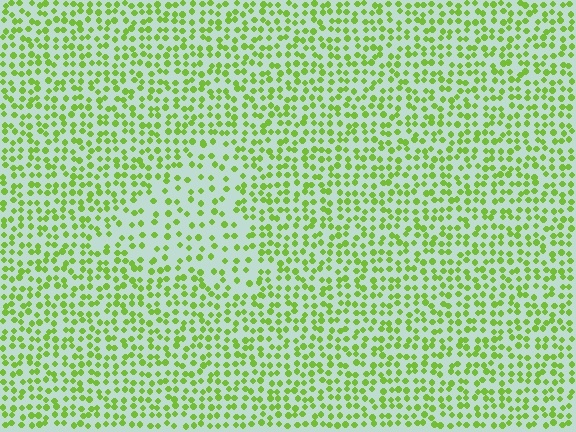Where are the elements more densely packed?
The elements are more densely packed outside the triangle boundary.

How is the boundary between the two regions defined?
The boundary is defined by a change in element density (approximately 1.8x ratio). All elements are the same color, size, and shape.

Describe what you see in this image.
The image contains small lime elements arranged at two different densities. A triangle-shaped region is visible where the elements are less densely packed than the surrounding area.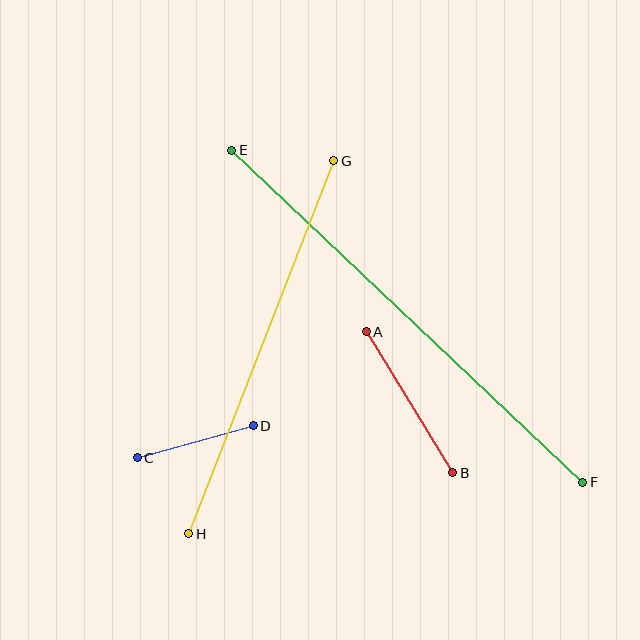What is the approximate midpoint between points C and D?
The midpoint is at approximately (195, 442) pixels.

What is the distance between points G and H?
The distance is approximately 400 pixels.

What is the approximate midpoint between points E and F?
The midpoint is at approximately (407, 316) pixels.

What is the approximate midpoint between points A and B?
The midpoint is at approximately (409, 402) pixels.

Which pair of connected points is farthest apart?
Points E and F are farthest apart.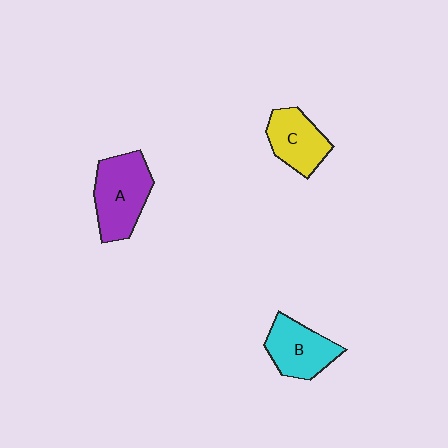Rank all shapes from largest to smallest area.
From largest to smallest: A (purple), B (cyan), C (yellow).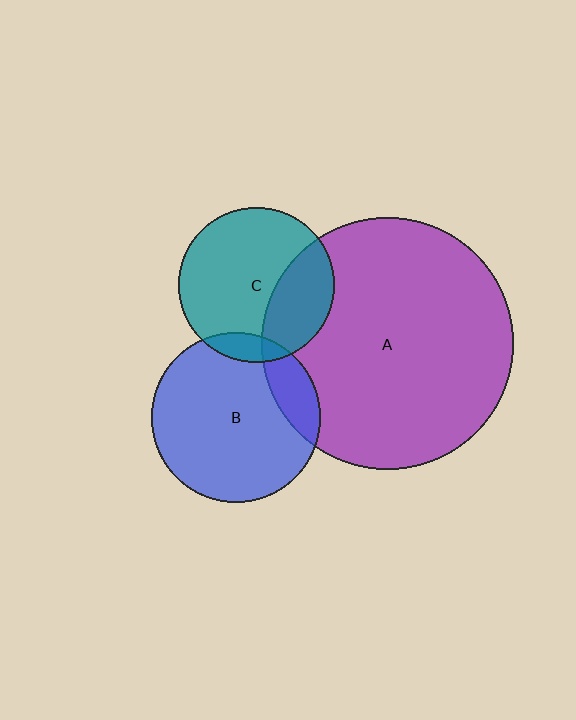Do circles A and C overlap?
Yes.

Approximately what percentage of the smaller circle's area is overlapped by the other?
Approximately 30%.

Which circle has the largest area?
Circle A (purple).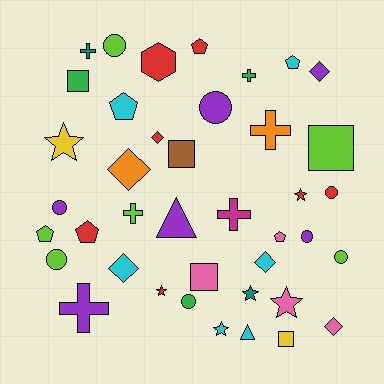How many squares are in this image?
There are 5 squares.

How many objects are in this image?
There are 40 objects.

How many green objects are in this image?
There are 3 green objects.